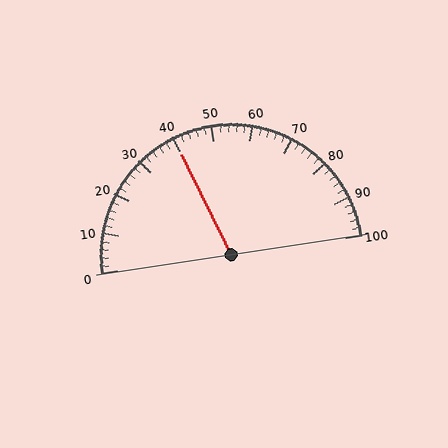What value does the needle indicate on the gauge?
The needle indicates approximately 40.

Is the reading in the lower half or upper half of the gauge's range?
The reading is in the lower half of the range (0 to 100).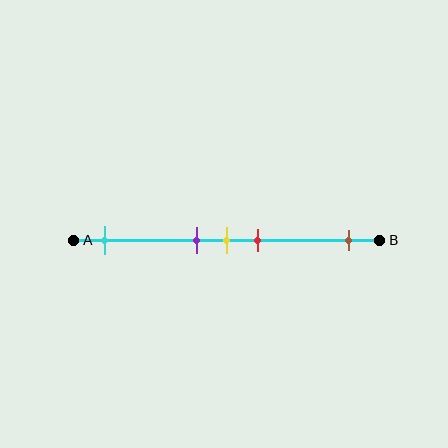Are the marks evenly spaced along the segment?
No, the marks are not evenly spaced.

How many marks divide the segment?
There are 5 marks dividing the segment.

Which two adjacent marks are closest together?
The purple and yellow marks are the closest adjacent pair.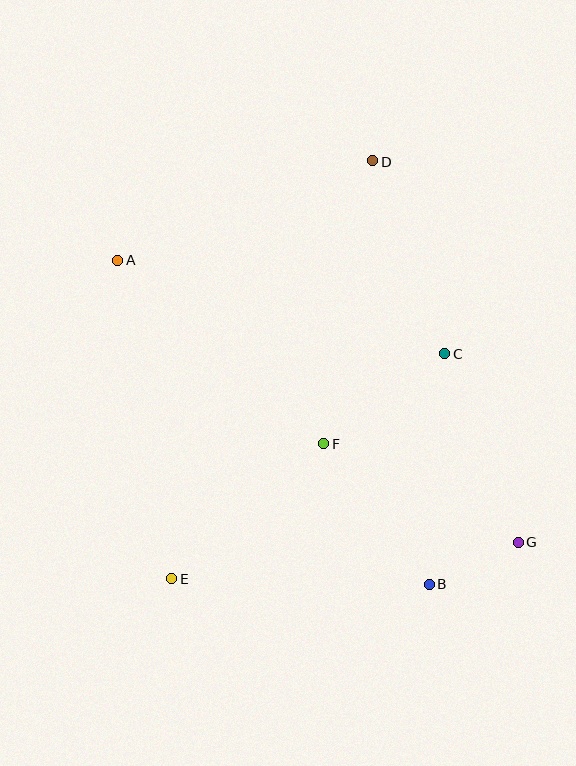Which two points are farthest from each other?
Points A and G are farthest from each other.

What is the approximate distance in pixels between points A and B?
The distance between A and B is approximately 449 pixels.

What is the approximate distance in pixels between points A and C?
The distance between A and C is approximately 341 pixels.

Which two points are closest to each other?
Points B and G are closest to each other.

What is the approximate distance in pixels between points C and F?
The distance between C and F is approximately 152 pixels.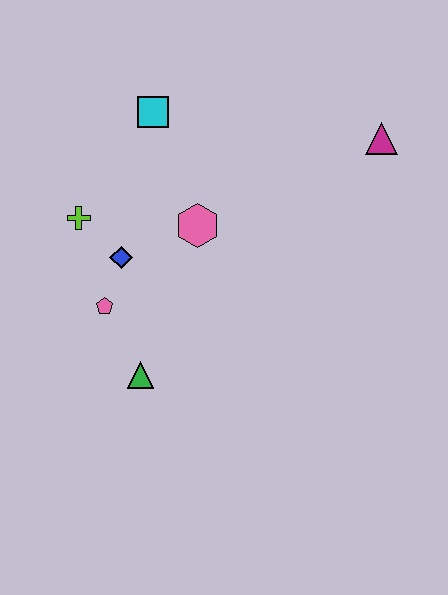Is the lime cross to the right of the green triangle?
No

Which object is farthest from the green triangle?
The magenta triangle is farthest from the green triangle.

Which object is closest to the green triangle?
The pink pentagon is closest to the green triangle.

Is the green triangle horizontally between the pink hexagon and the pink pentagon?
Yes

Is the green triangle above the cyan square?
No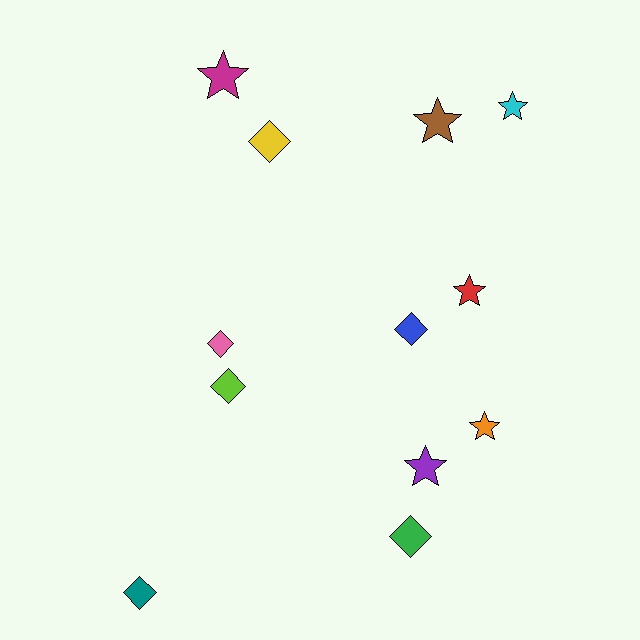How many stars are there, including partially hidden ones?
There are 6 stars.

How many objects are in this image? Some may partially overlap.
There are 12 objects.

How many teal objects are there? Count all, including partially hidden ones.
There is 1 teal object.